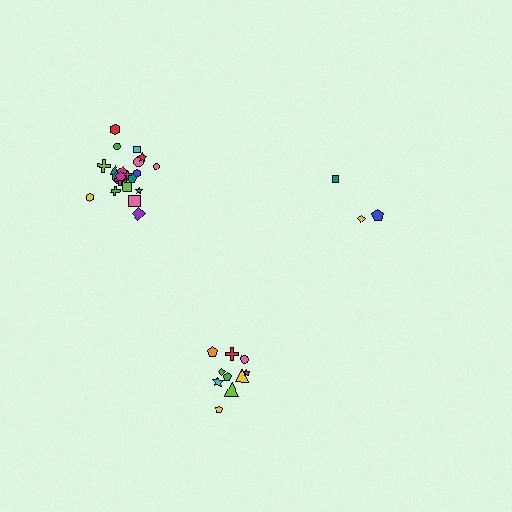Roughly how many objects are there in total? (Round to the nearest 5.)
Roughly 35 objects in total.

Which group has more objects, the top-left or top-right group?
The top-left group.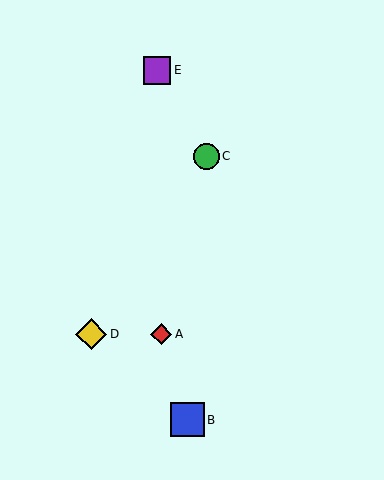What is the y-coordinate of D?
Object D is at y≈334.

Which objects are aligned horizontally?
Objects A, D are aligned horizontally.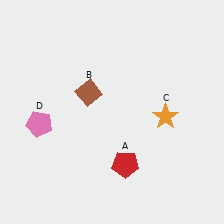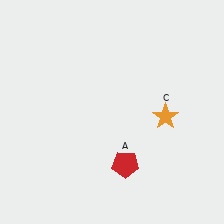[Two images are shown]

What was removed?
The brown diamond (B), the pink pentagon (D) were removed in Image 2.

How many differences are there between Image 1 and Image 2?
There are 2 differences between the two images.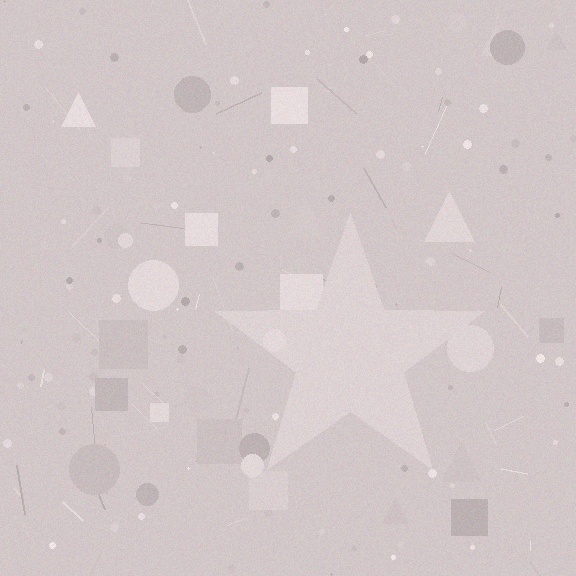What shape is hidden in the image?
A star is hidden in the image.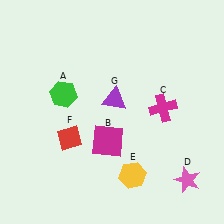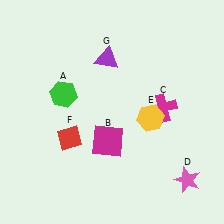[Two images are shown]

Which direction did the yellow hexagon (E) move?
The yellow hexagon (E) moved up.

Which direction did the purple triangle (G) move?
The purple triangle (G) moved up.